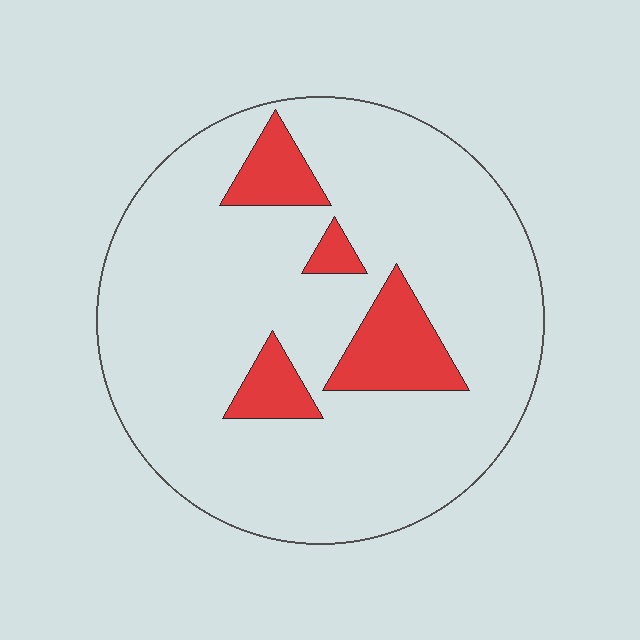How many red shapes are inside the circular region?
4.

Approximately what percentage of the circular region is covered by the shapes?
Approximately 15%.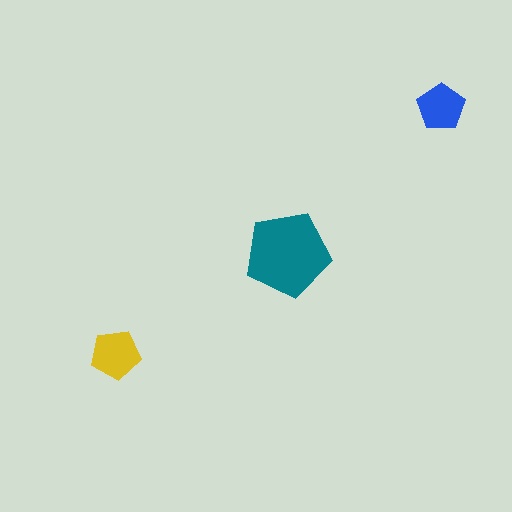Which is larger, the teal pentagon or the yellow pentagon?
The teal one.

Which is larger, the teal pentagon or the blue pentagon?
The teal one.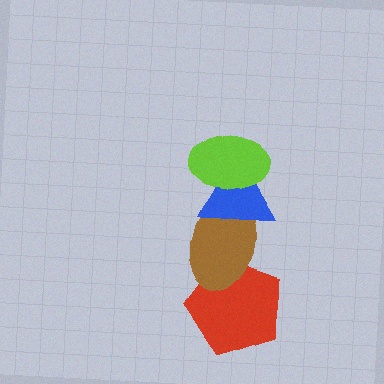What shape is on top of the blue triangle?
The lime ellipse is on top of the blue triangle.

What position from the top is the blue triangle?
The blue triangle is 2nd from the top.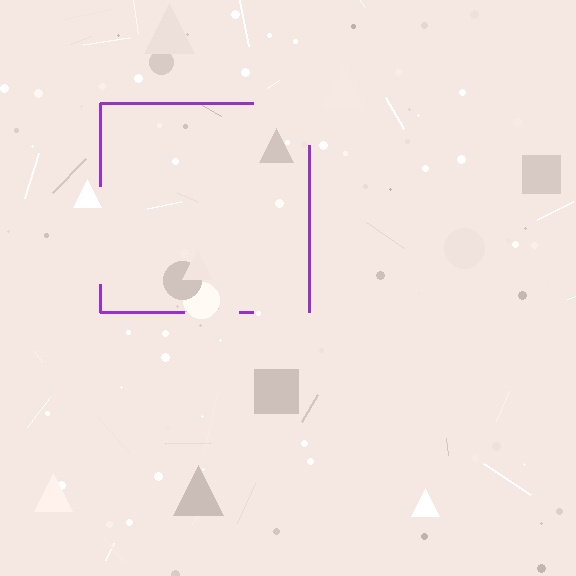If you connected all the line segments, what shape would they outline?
They would outline a square.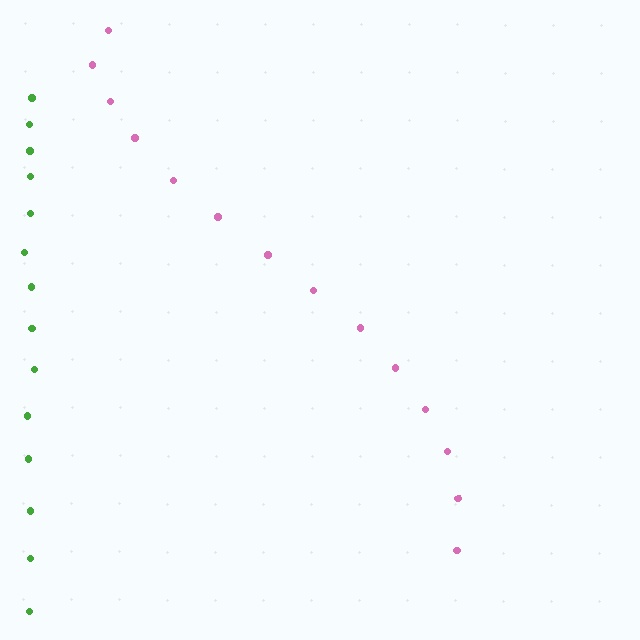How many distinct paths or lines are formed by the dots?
There are 2 distinct paths.